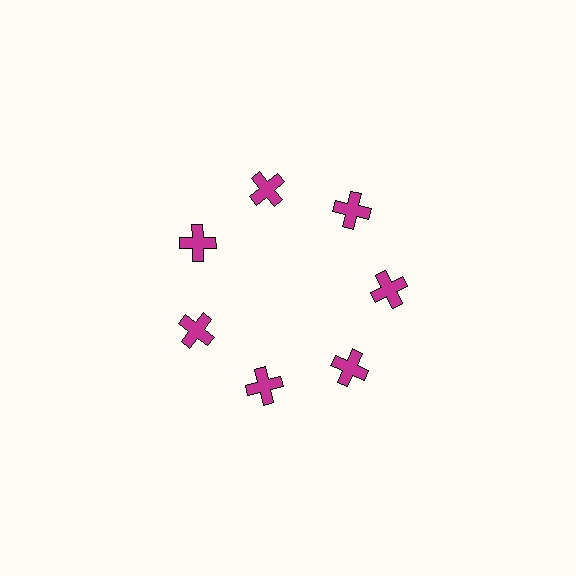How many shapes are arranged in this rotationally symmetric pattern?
There are 7 shapes, arranged in 7 groups of 1.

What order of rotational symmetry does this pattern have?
This pattern has 7-fold rotational symmetry.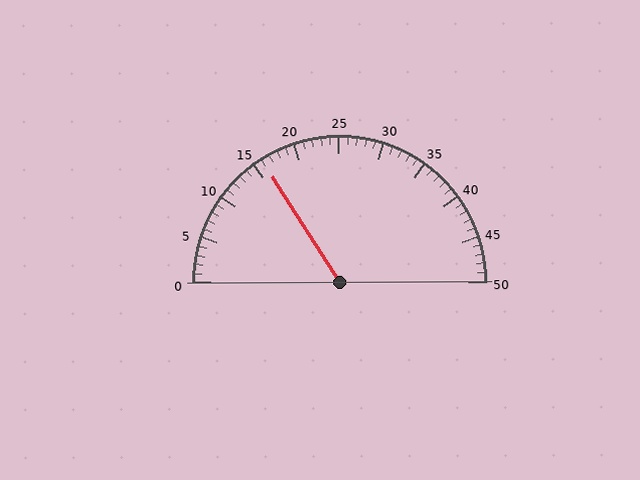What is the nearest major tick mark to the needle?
The nearest major tick mark is 15.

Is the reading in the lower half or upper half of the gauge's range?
The reading is in the lower half of the range (0 to 50).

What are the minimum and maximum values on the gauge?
The gauge ranges from 0 to 50.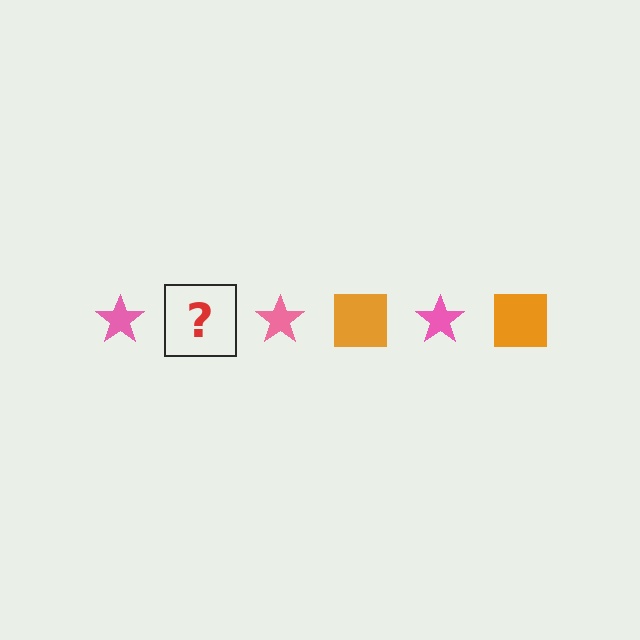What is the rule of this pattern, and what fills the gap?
The rule is that the pattern alternates between pink star and orange square. The gap should be filled with an orange square.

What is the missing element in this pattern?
The missing element is an orange square.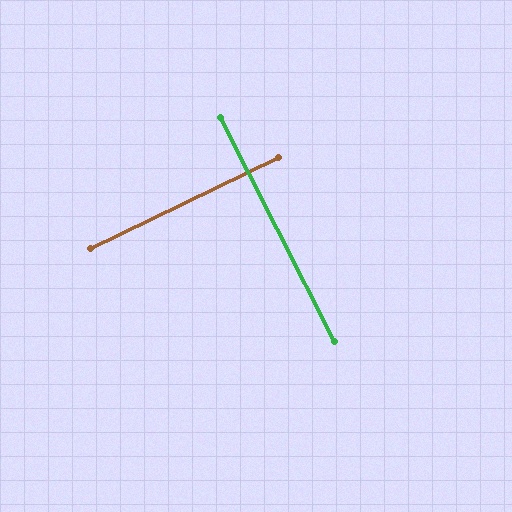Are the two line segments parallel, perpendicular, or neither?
Perpendicular — they meet at approximately 89°.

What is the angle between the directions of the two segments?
Approximately 89 degrees.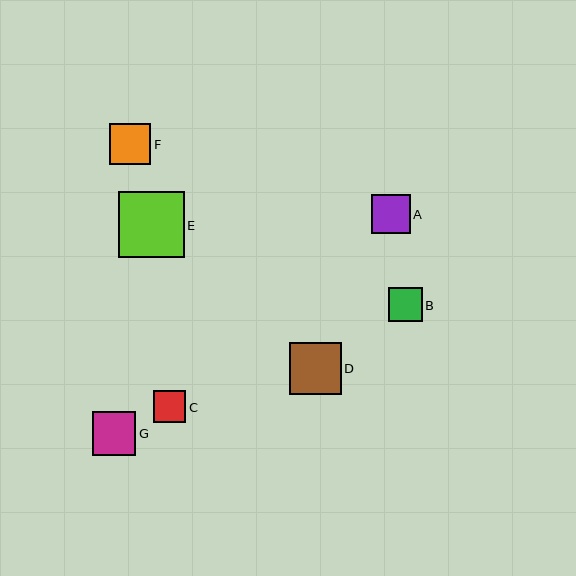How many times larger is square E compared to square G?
Square E is approximately 1.5 times the size of square G.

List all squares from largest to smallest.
From largest to smallest: E, D, G, F, A, B, C.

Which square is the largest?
Square E is the largest with a size of approximately 66 pixels.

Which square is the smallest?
Square C is the smallest with a size of approximately 32 pixels.